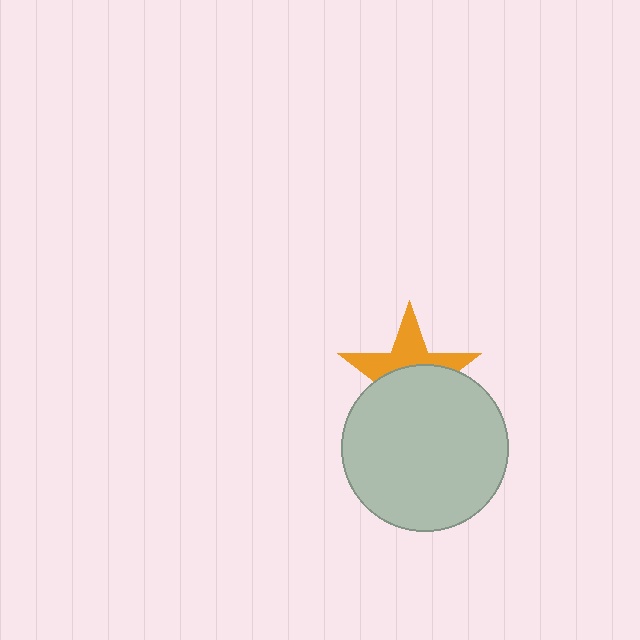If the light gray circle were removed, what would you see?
You would see the complete orange star.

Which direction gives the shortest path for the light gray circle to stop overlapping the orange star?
Moving down gives the shortest separation.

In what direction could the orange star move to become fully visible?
The orange star could move up. That would shift it out from behind the light gray circle entirely.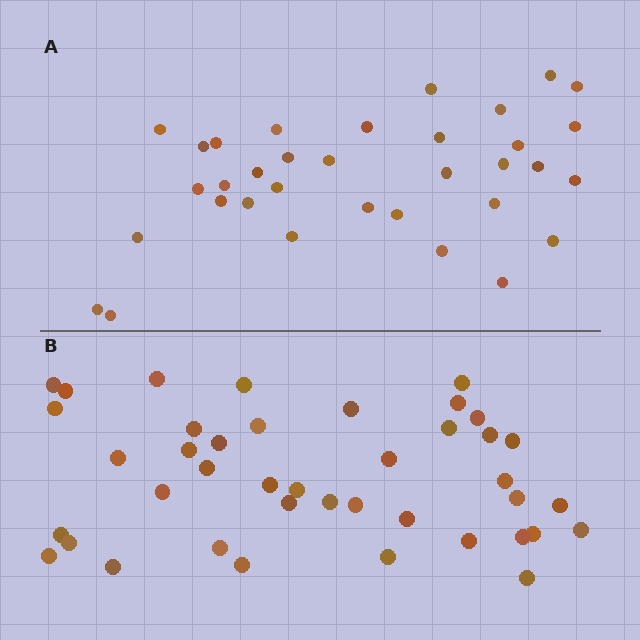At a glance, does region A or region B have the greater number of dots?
Region B (the bottom region) has more dots.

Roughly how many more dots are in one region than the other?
Region B has roughly 8 or so more dots than region A.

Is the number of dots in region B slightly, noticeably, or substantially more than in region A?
Region B has only slightly more — the two regions are fairly close. The ratio is roughly 1.2 to 1.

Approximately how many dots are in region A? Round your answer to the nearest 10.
About 30 dots. (The exact count is 34, which rounds to 30.)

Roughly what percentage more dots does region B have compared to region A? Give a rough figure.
About 20% more.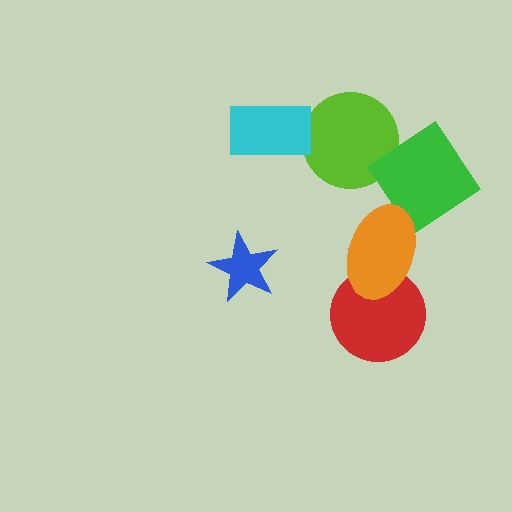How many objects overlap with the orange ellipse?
1 object overlaps with the orange ellipse.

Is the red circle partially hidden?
Yes, it is partially covered by another shape.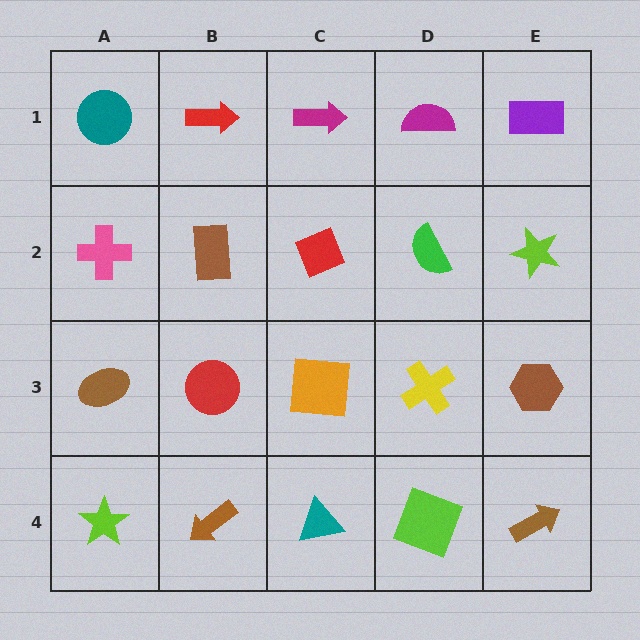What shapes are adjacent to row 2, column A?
A teal circle (row 1, column A), a brown ellipse (row 3, column A), a brown rectangle (row 2, column B).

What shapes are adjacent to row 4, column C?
An orange square (row 3, column C), a brown arrow (row 4, column B), a lime square (row 4, column D).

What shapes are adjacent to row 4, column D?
A yellow cross (row 3, column D), a teal triangle (row 4, column C), a brown arrow (row 4, column E).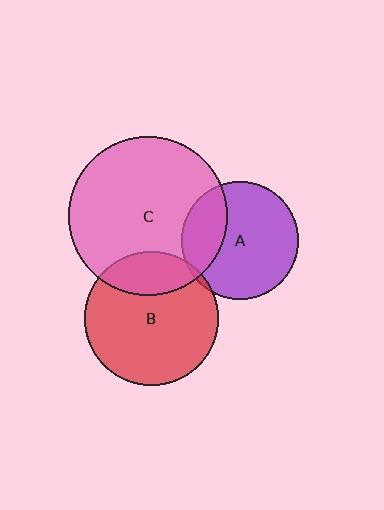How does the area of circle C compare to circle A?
Approximately 1.8 times.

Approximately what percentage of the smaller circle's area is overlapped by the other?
Approximately 5%.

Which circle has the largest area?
Circle C (pink).